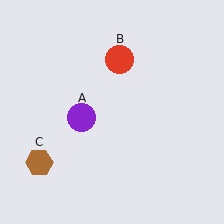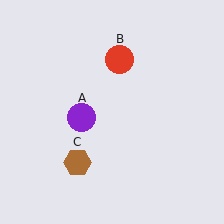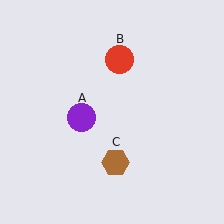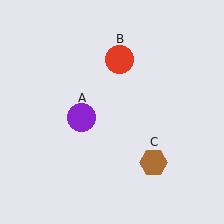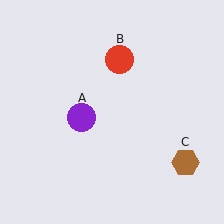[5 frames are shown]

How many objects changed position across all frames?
1 object changed position: brown hexagon (object C).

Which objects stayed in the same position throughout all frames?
Purple circle (object A) and red circle (object B) remained stationary.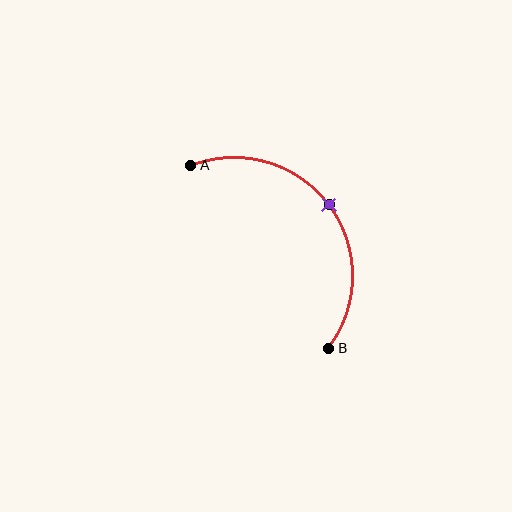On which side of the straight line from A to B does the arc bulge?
The arc bulges above and to the right of the straight line connecting A and B.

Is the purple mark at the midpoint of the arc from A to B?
Yes. The purple mark lies on the arc at equal arc-length from both A and B — it is the arc midpoint.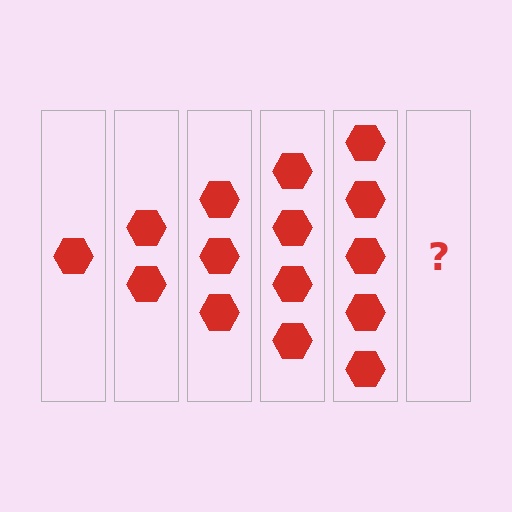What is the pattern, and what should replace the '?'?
The pattern is that each step adds one more hexagon. The '?' should be 6 hexagons.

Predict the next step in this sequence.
The next step is 6 hexagons.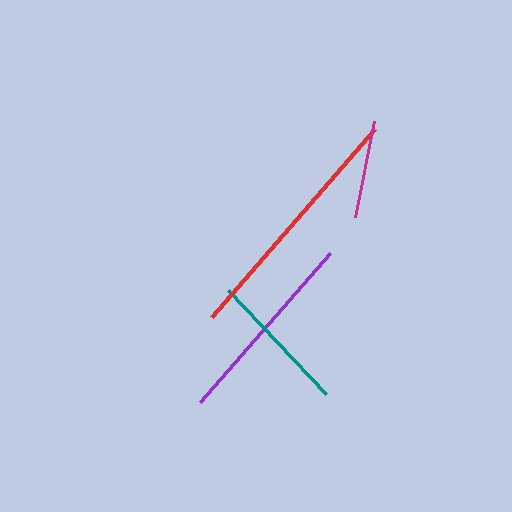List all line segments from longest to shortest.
From longest to shortest: red, purple, teal, magenta.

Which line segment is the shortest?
The magenta line is the shortest at approximately 98 pixels.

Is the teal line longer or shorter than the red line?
The red line is longer than the teal line.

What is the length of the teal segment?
The teal segment is approximately 143 pixels long.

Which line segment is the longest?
The red line is the longest at approximately 249 pixels.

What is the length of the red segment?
The red segment is approximately 249 pixels long.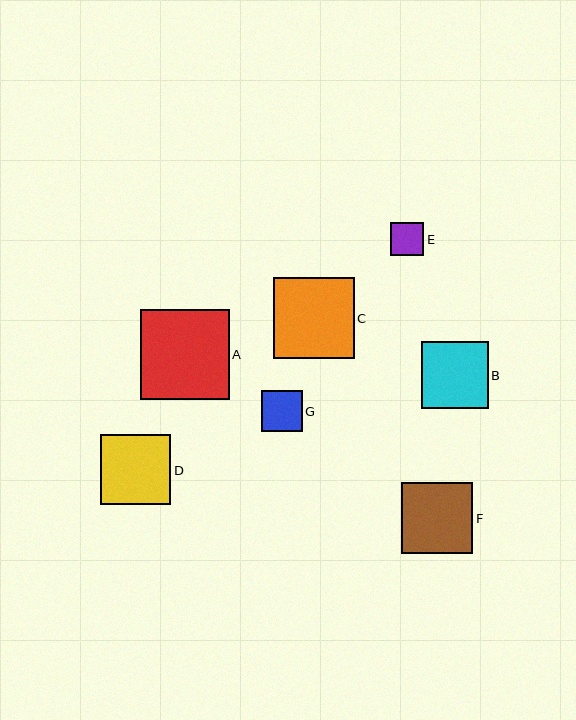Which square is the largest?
Square A is the largest with a size of approximately 89 pixels.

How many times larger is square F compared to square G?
Square F is approximately 1.8 times the size of square G.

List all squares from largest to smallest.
From largest to smallest: A, C, F, D, B, G, E.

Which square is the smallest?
Square E is the smallest with a size of approximately 34 pixels.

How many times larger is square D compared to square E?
Square D is approximately 2.1 times the size of square E.